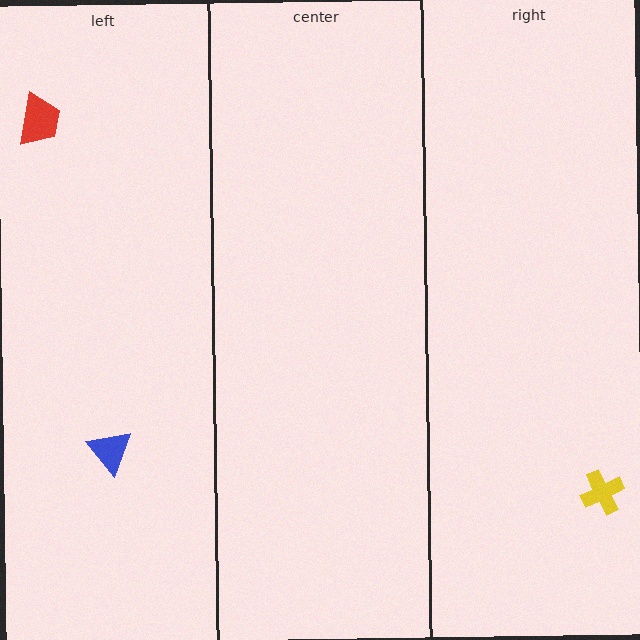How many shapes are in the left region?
2.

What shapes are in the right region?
The yellow cross.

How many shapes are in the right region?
1.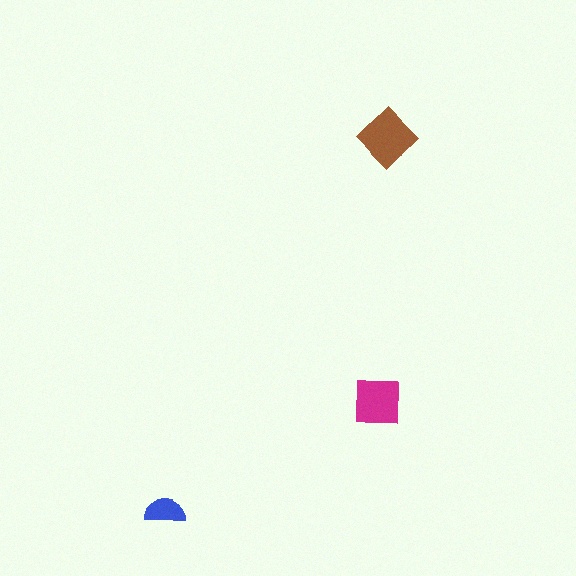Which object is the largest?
The brown diamond.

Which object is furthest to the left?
The blue semicircle is leftmost.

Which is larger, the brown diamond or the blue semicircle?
The brown diamond.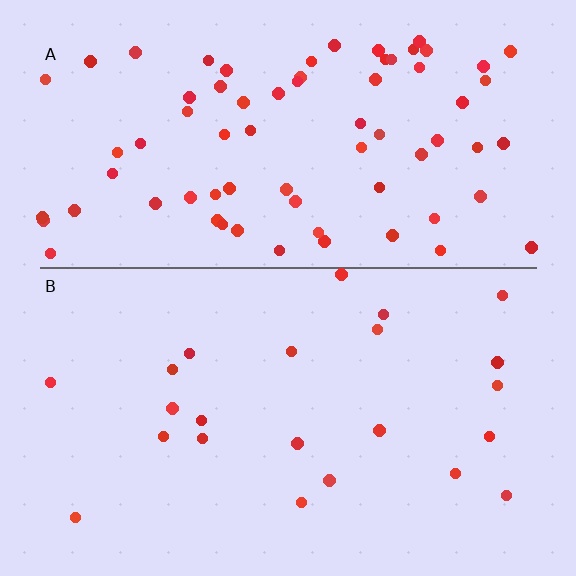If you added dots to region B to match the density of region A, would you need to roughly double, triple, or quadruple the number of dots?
Approximately triple.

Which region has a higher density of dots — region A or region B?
A (the top).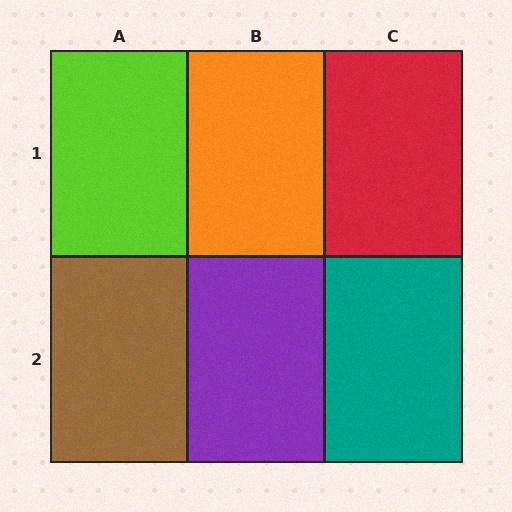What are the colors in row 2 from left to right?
Brown, purple, teal.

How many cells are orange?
1 cell is orange.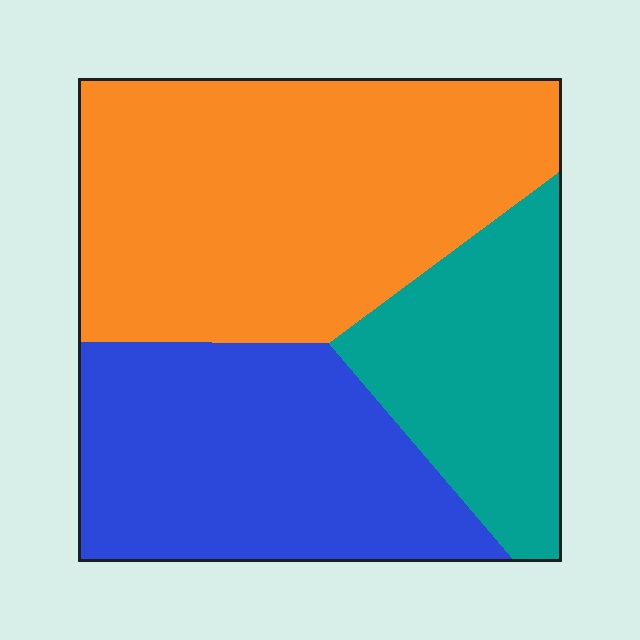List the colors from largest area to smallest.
From largest to smallest: orange, blue, teal.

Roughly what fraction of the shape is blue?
Blue takes up about one third (1/3) of the shape.